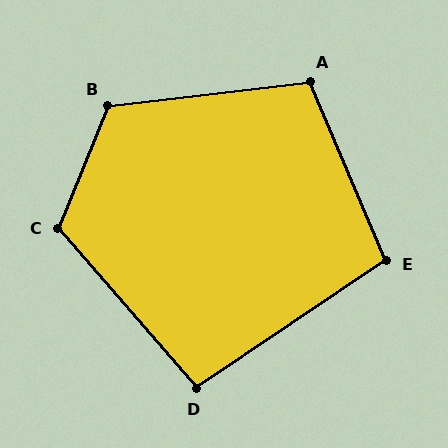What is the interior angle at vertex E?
Approximately 101 degrees (obtuse).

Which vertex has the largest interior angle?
B, at approximately 119 degrees.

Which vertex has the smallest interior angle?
D, at approximately 97 degrees.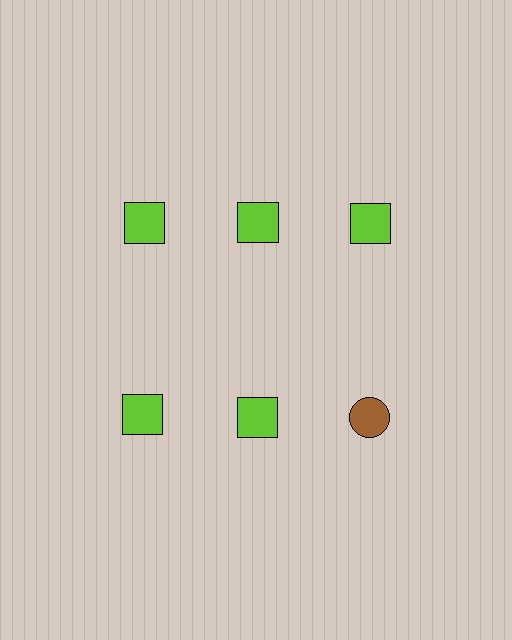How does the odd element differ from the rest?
It differs in both color (brown instead of lime) and shape (circle instead of square).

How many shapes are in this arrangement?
There are 6 shapes arranged in a grid pattern.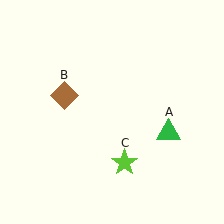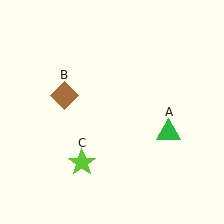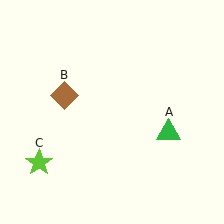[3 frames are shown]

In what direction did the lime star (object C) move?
The lime star (object C) moved left.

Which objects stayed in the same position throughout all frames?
Green triangle (object A) and brown diamond (object B) remained stationary.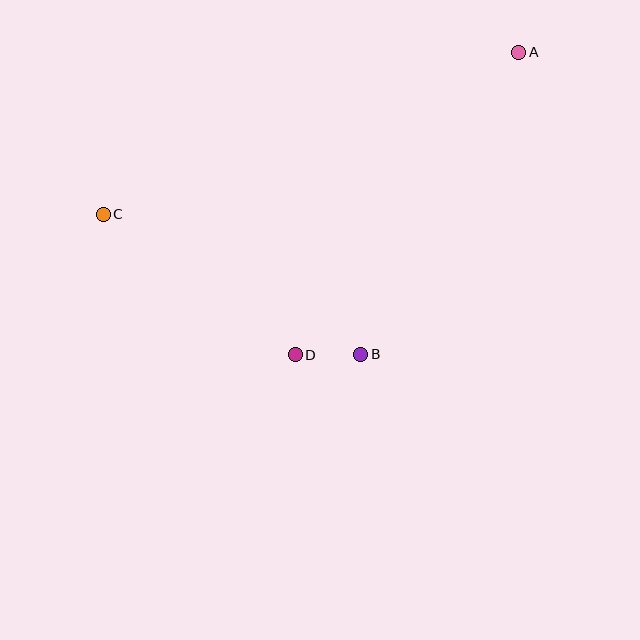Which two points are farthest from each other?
Points A and C are farthest from each other.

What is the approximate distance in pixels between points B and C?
The distance between B and C is approximately 293 pixels.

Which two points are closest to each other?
Points B and D are closest to each other.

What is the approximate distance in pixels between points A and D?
The distance between A and D is approximately 376 pixels.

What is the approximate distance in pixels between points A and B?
The distance between A and B is approximately 341 pixels.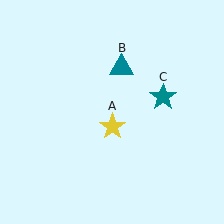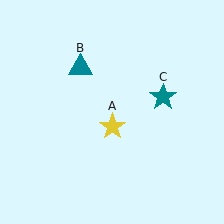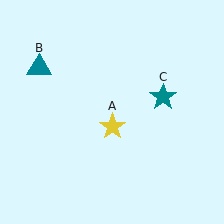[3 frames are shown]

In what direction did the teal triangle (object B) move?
The teal triangle (object B) moved left.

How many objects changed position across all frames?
1 object changed position: teal triangle (object B).